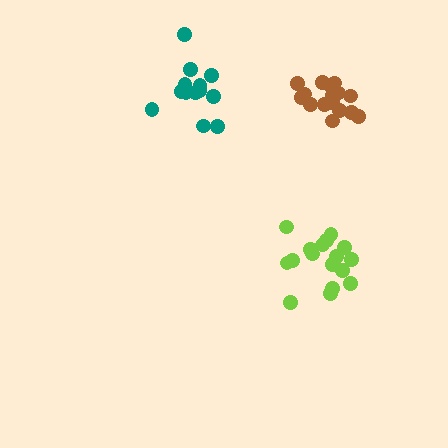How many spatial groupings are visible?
There are 3 spatial groupings.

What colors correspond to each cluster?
The clusters are colored: teal, lime, brown.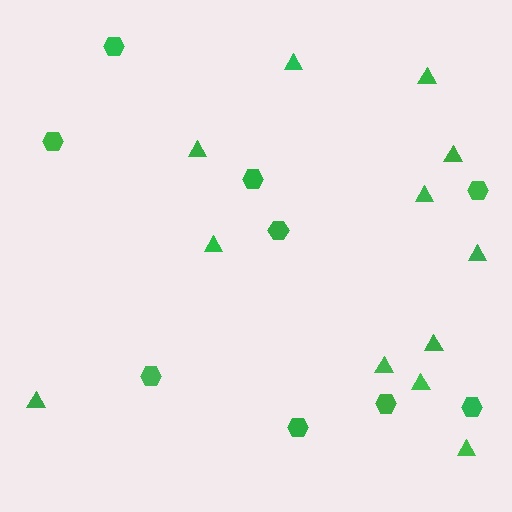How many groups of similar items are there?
There are 2 groups: one group of triangles (12) and one group of hexagons (9).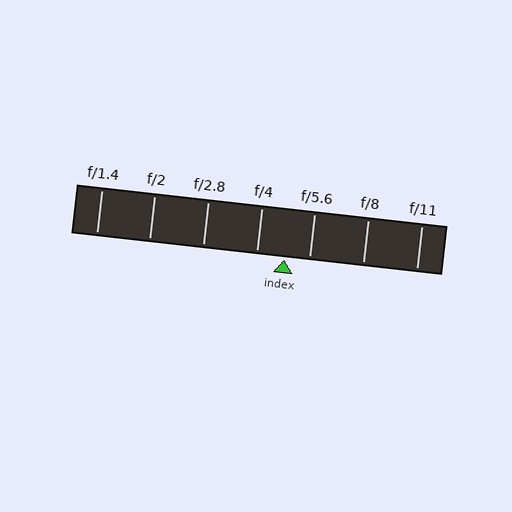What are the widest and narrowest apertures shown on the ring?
The widest aperture shown is f/1.4 and the narrowest is f/11.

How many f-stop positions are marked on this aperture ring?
There are 7 f-stop positions marked.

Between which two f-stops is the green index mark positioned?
The index mark is between f/4 and f/5.6.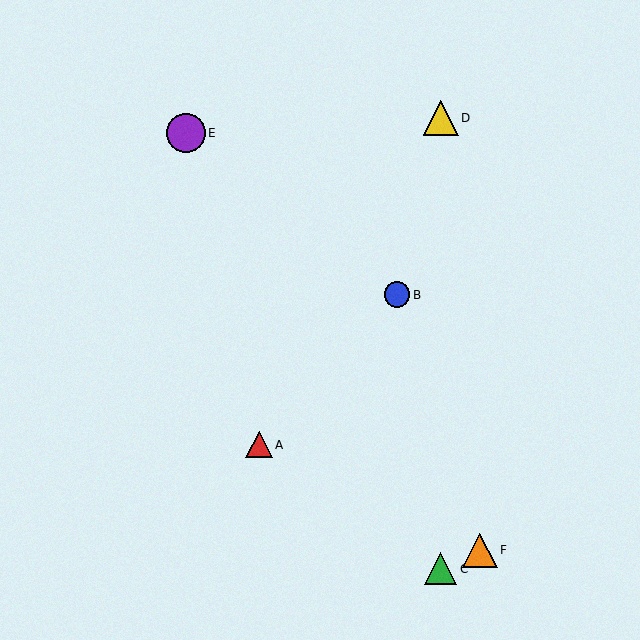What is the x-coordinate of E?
Object E is at x≈186.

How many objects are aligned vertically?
2 objects (C, D) are aligned vertically.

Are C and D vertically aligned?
Yes, both are at x≈441.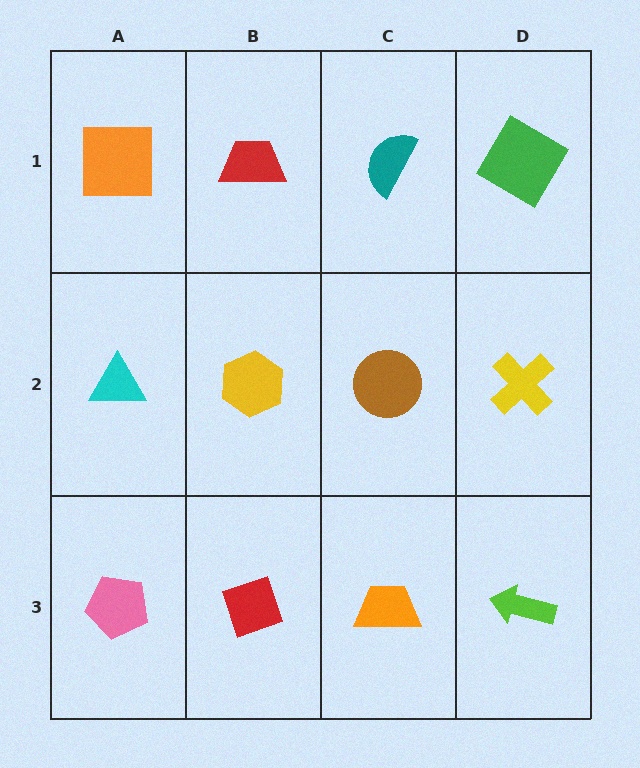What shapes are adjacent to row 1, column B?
A yellow hexagon (row 2, column B), an orange square (row 1, column A), a teal semicircle (row 1, column C).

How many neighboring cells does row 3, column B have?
3.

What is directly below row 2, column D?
A lime arrow.